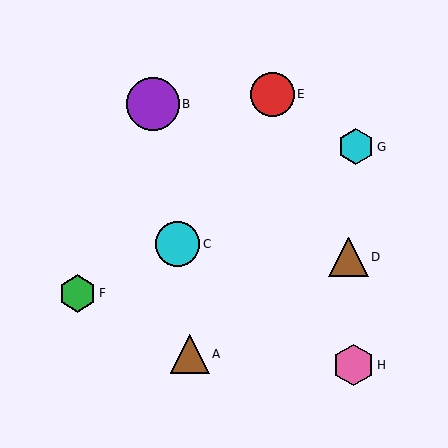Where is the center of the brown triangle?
The center of the brown triangle is at (349, 257).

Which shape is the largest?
The purple circle (labeled B) is the largest.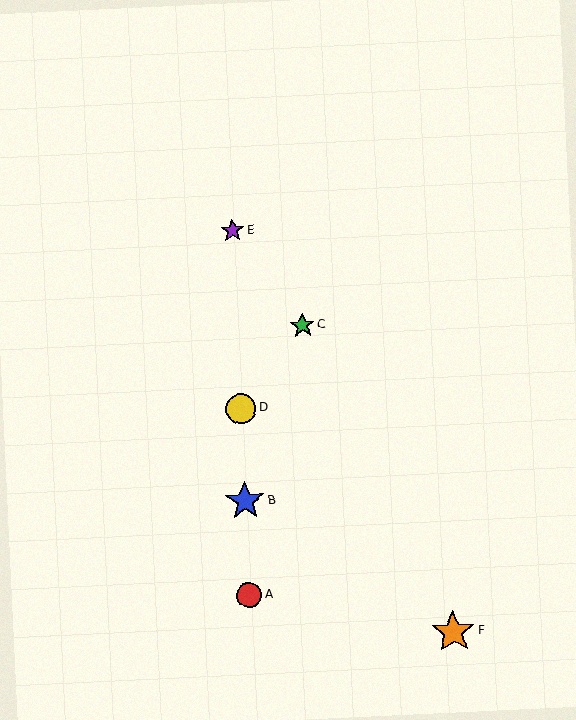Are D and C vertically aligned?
No, D is at x≈241 and C is at x≈302.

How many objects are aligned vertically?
4 objects (A, B, D, E) are aligned vertically.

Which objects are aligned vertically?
Objects A, B, D, E are aligned vertically.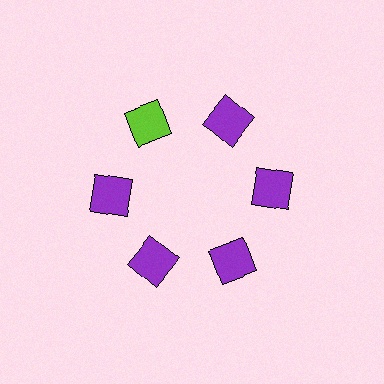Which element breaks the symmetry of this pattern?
The lime square at roughly the 11 o'clock position breaks the symmetry. All other shapes are purple squares.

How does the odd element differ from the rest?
It has a different color: lime instead of purple.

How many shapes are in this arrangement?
There are 6 shapes arranged in a ring pattern.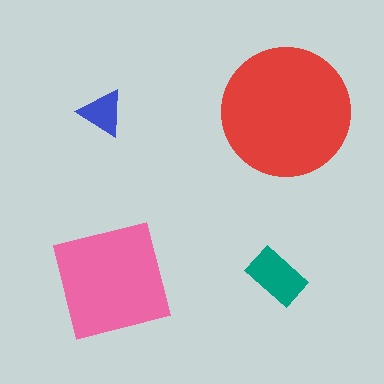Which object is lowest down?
The pink square is bottommost.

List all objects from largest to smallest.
The red circle, the pink square, the teal rectangle, the blue triangle.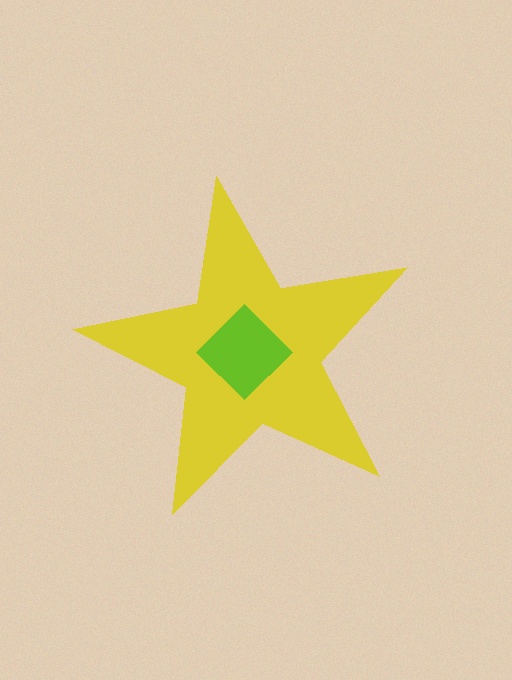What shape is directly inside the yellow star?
The lime diamond.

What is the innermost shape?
The lime diamond.